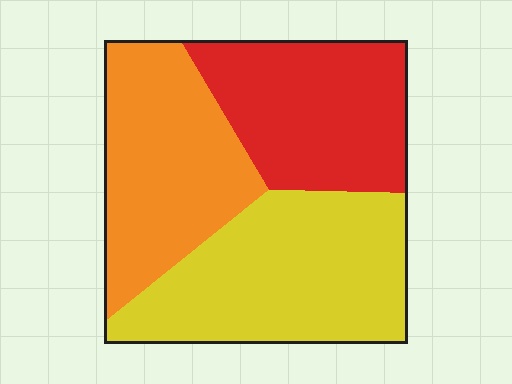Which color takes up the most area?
Yellow, at roughly 40%.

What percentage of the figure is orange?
Orange takes up between a sixth and a third of the figure.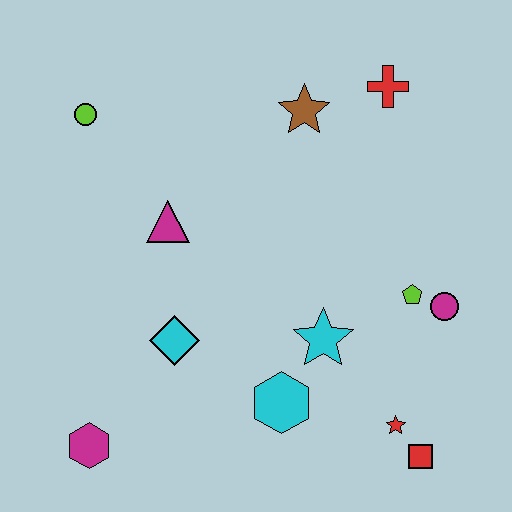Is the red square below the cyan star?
Yes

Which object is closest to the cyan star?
The cyan hexagon is closest to the cyan star.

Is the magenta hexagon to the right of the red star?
No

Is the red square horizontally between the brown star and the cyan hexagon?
No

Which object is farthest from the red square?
The lime circle is farthest from the red square.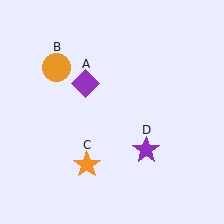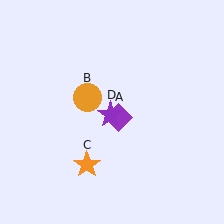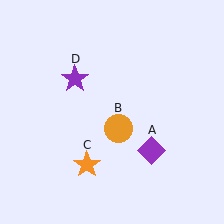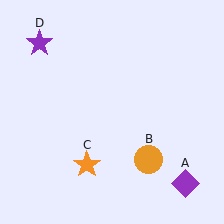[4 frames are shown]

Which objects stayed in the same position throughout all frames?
Orange star (object C) remained stationary.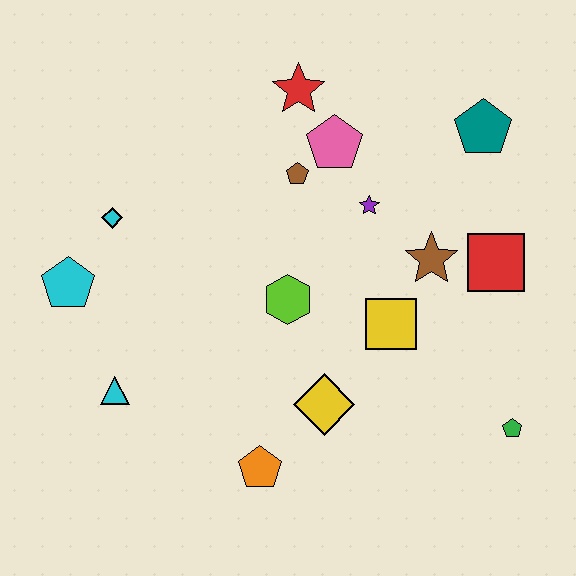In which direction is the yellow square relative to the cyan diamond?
The yellow square is to the right of the cyan diamond.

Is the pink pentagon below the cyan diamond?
No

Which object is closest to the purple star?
The pink pentagon is closest to the purple star.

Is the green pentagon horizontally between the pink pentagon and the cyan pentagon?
No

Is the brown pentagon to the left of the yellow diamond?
Yes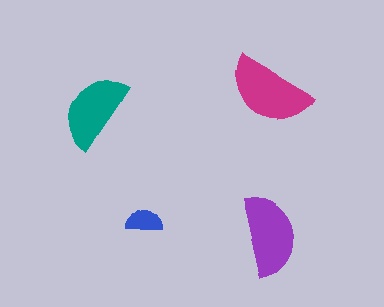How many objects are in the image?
There are 4 objects in the image.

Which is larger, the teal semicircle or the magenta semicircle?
The magenta one.